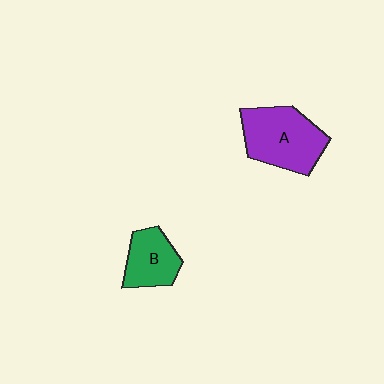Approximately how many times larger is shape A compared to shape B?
Approximately 1.6 times.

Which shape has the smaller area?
Shape B (green).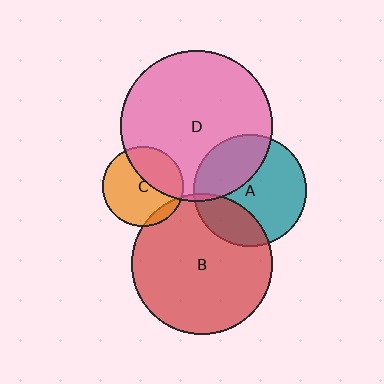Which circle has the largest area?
Circle D (pink).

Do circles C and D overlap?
Yes.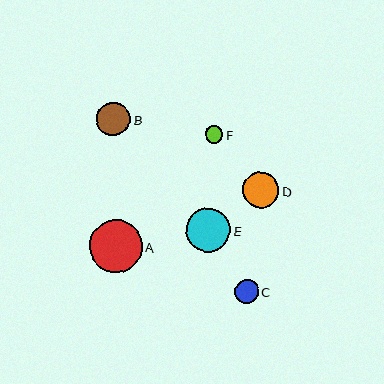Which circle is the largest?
Circle A is the largest with a size of approximately 53 pixels.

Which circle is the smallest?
Circle F is the smallest with a size of approximately 18 pixels.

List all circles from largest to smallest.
From largest to smallest: A, E, D, B, C, F.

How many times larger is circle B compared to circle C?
Circle B is approximately 1.4 times the size of circle C.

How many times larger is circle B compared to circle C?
Circle B is approximately 1.4 times the size of circle C.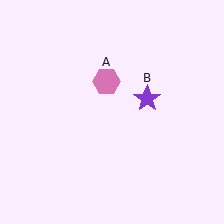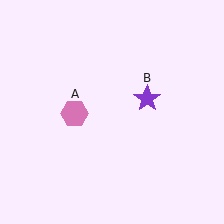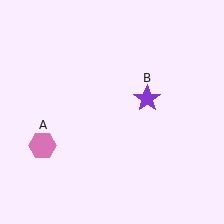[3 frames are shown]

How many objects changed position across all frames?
1 object changed position: pink hexagon (object A).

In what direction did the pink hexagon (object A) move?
The pink hexagon (object A) moved down and to the left.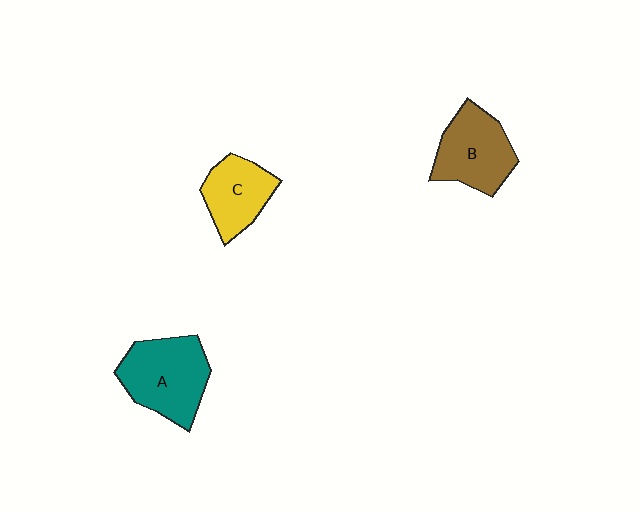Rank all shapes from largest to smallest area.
From largest to smallest: A (teal), B (brown), C (yellow).